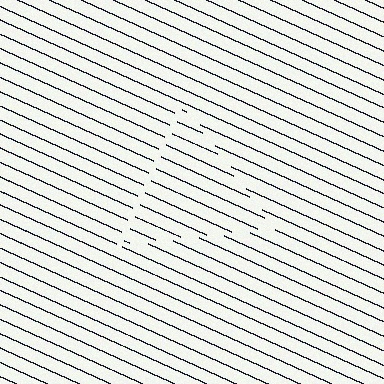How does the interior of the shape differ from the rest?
The interior of the shape contains the same grating, shifted by half a period — the contour is defined by the phase discontinuity where line-ends from the inner and outer gratings abut.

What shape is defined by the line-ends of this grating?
An illusory triangle. The interior of the shape contains the same grating, shifted by half a period — the contour is defined by the phase discontinuity where line-ends from the inner and outer gratings abut.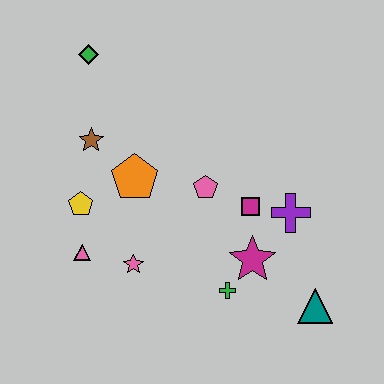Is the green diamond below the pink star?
No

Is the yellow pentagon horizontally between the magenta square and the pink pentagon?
No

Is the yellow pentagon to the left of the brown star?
Yes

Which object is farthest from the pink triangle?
The teal triangle is farthest from the pink triangle.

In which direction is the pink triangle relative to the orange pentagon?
The pink triangle is below the orange pentagon.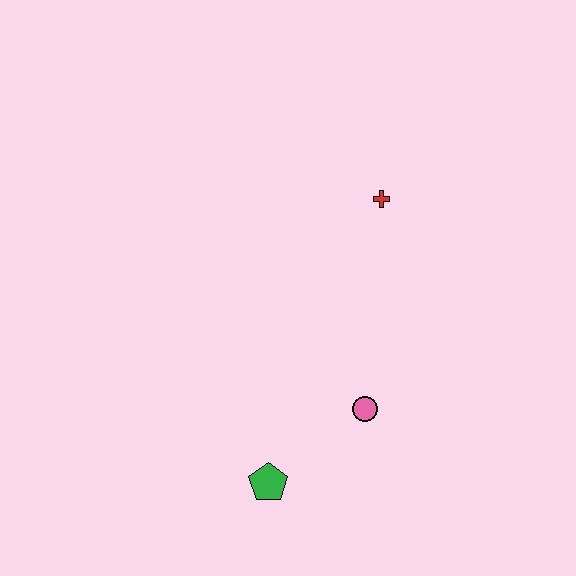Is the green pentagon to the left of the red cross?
Yes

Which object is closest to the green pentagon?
The pink circle is closest to the green pentagon.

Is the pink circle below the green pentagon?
No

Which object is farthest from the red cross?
The green pentagon is farthest from the red cross.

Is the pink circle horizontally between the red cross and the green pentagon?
Yes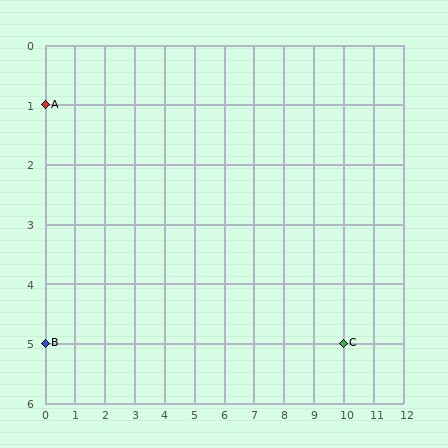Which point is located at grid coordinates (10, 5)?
Point C is at (10, 5).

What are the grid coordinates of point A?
Point A is at grid coordinates (0, 1).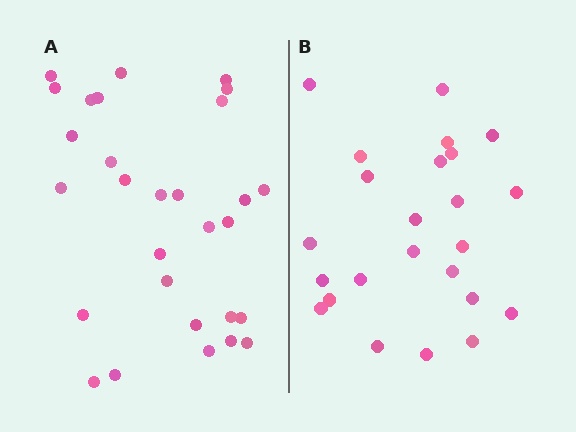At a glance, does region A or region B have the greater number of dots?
Region A (the left region) has more dots.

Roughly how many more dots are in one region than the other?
Region A has about 5 more dots than region B.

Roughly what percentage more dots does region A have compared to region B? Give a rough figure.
About 20% more.